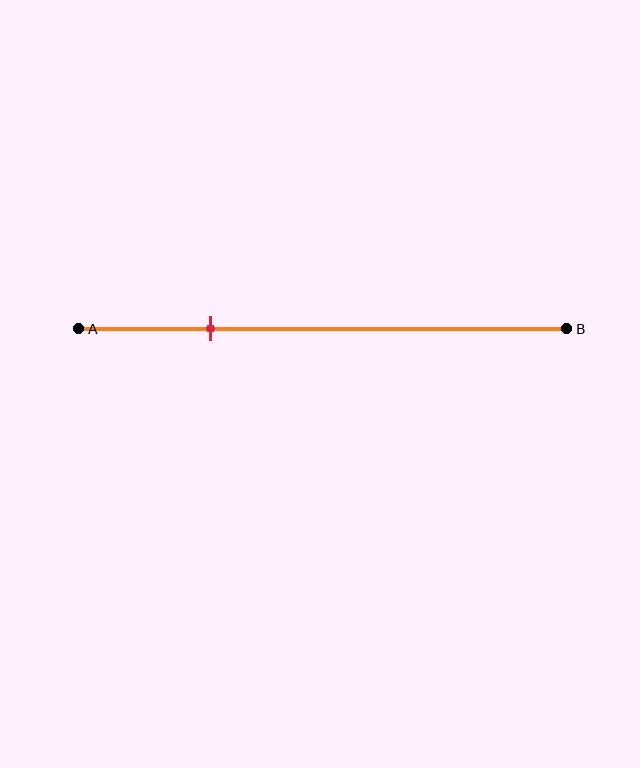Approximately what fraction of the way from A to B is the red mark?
The red mark is approximately 25% of the way from A to B.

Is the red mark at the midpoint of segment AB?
No, the mark is at about 25% from A, not at the 50% midpoint.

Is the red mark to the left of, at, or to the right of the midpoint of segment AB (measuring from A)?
The red mark is to the left of the midpoint of segment AB.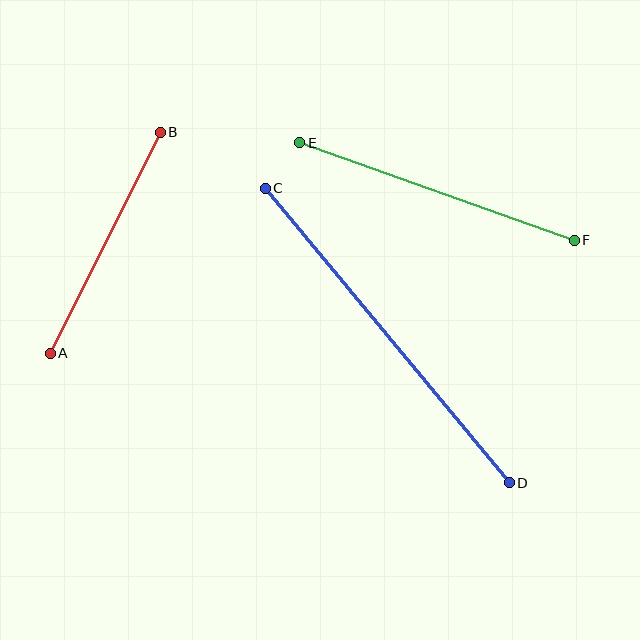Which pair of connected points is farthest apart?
Points C and D are farthest apart.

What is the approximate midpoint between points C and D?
The midpoint is at approximately (387, 336) pixels.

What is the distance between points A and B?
The distance is approximately 247 pixels.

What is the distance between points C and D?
The distance is approximately 383 pixels.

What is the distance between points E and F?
The distance is approximately 291 pixels.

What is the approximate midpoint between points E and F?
The midpoint is at approximately (437, 192) pixels.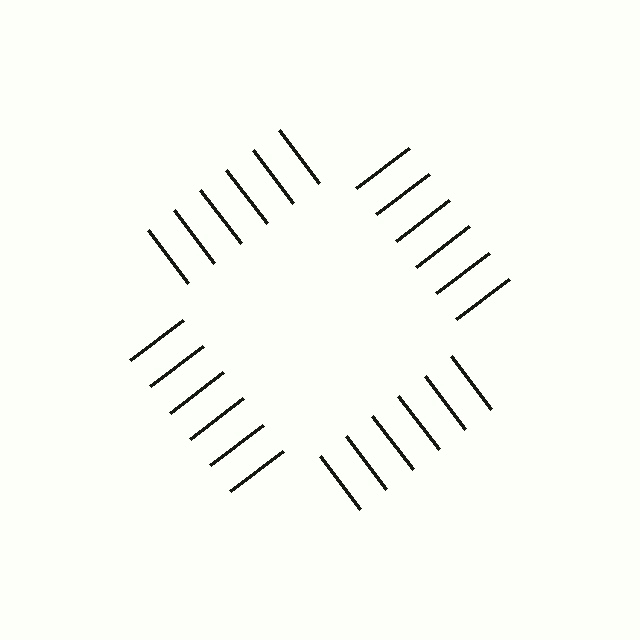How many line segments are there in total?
24 — 6 along each of the 4 edges.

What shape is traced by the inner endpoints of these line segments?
An illusory square — the line segments terminate on its edges but no continuous stroke is drawn.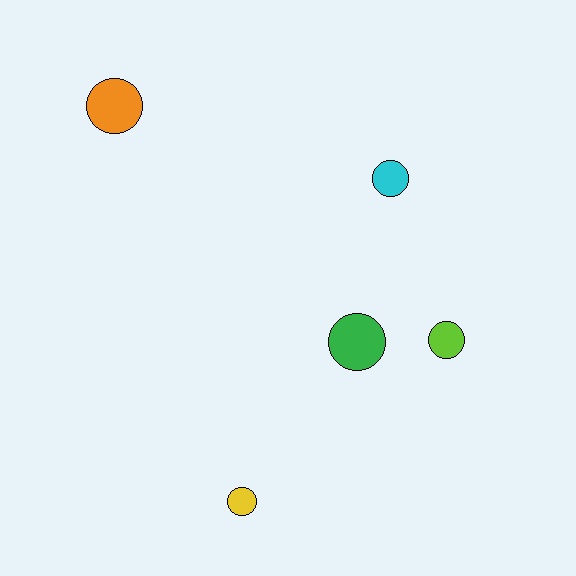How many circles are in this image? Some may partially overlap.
There are 5 circles.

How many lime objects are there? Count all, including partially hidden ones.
There is 1 lime object.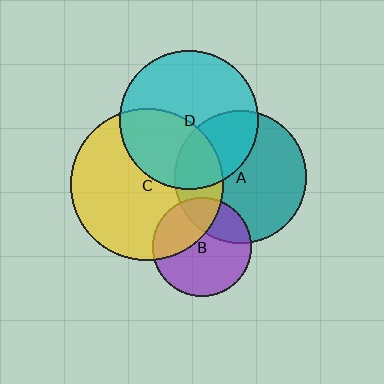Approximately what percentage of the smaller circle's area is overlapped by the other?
Approximately 25%.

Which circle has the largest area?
Circle C (yellow).